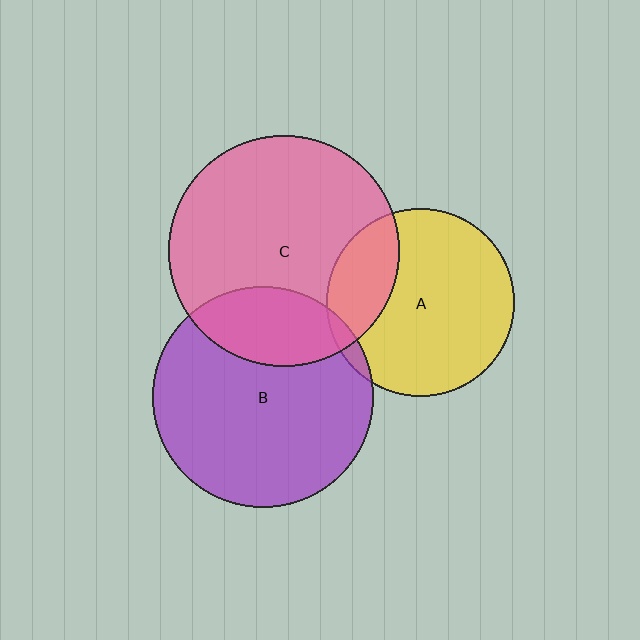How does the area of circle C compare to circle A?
Approximately 1.5 times.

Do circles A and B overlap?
Yes.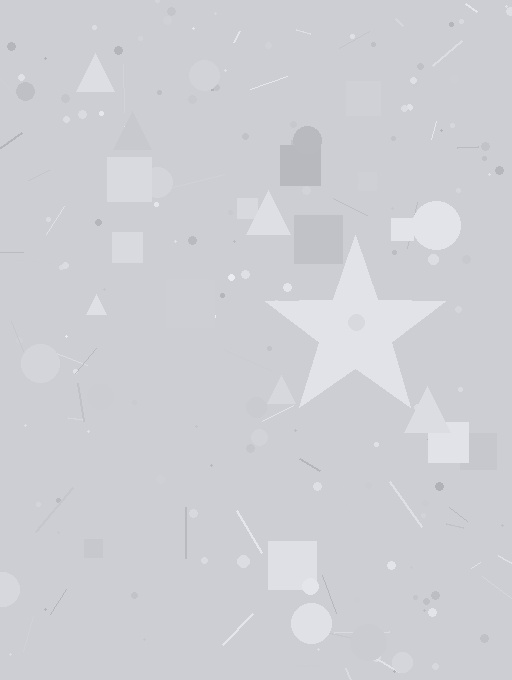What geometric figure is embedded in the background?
A star is embedded in the background.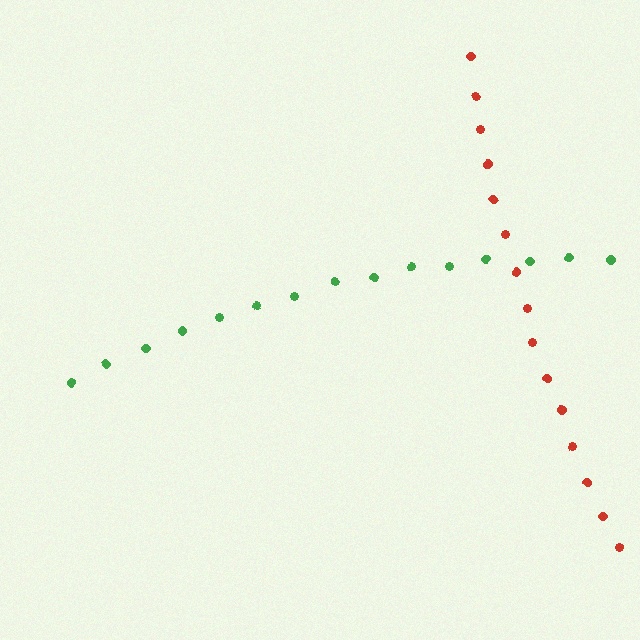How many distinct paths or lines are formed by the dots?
There are 2 distinct paths.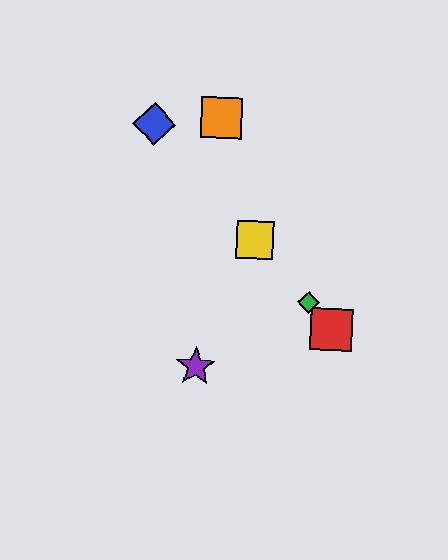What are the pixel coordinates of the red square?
The red square is at (332, 329).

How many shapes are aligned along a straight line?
4 shapes (the red square, the blue diamond, the green diamond, the yellow square) are aligned along a straight line.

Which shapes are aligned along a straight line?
The red square, the blue diamond, the green diamond, the yellow square are aligned along a straight line.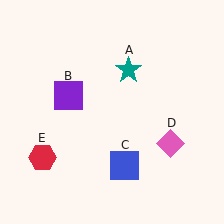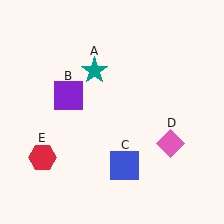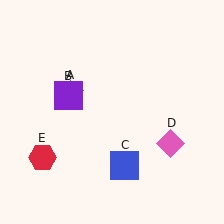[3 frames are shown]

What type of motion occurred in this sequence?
The teal star (object A) rotated counterclockwise around the center of the scene.